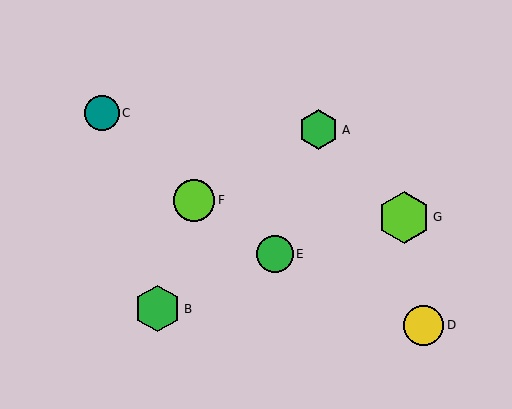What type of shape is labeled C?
Shape C is a teal circle.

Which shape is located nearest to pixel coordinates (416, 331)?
The yellow circle (labeled D) at (423, 325) is nearest to that location.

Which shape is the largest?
The lime hexagon (labeled G) is the largest.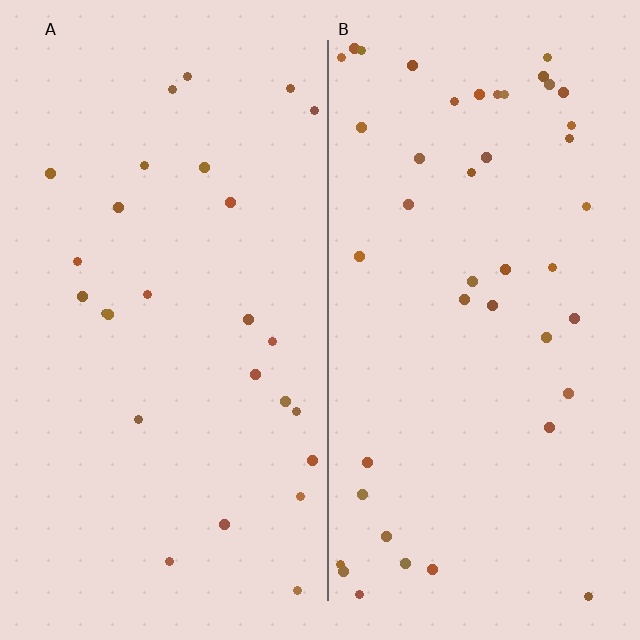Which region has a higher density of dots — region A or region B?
B (the right).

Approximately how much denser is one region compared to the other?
Approximately 1.6× — region B over region A.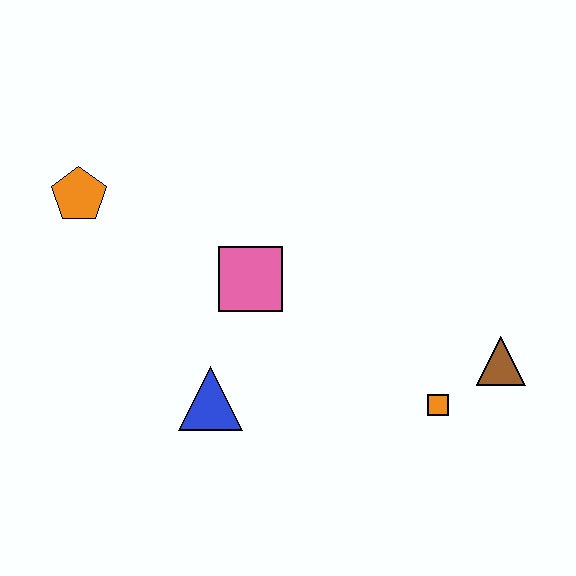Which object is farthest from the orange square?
The orange pentagon is farthest from the orange square.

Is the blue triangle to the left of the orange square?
Yes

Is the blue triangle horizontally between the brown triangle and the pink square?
No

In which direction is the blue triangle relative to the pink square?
The blue triangle is below the pink square.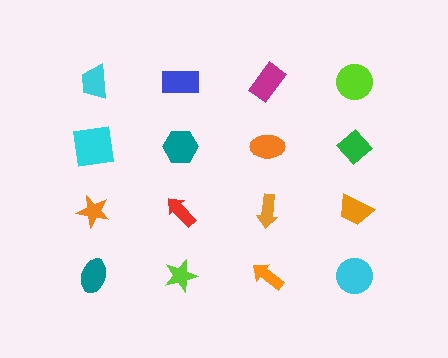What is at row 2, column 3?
An orange ellipse.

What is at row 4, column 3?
An orange arrow.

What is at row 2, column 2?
A teal hexagon.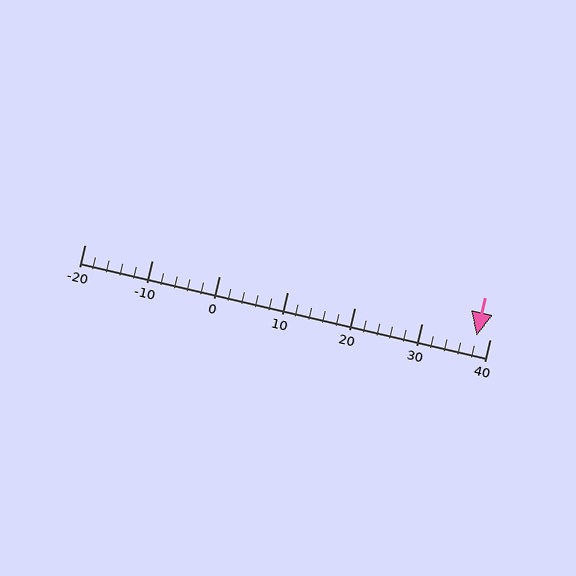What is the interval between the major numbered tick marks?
The major tick marks are spaced 10 units apart.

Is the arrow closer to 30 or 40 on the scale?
The arrow is closer to 40.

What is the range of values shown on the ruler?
The ruler shows values from -20 to 40.